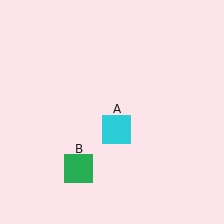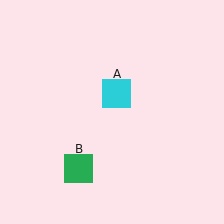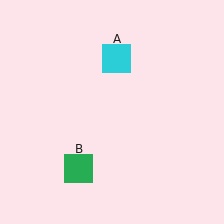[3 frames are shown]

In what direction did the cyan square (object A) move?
The cyan square (object A) moved up.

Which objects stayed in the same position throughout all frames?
Green square (object B) remained stationary.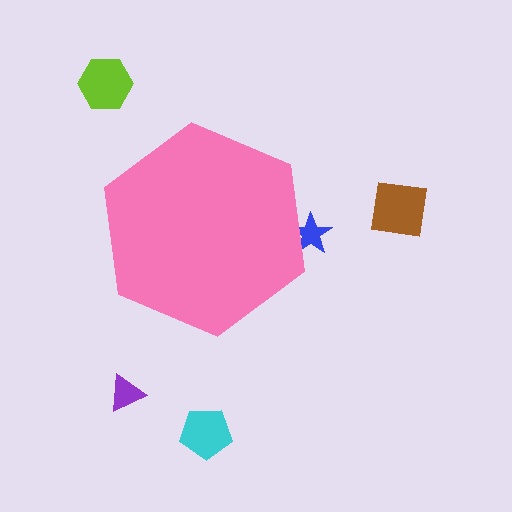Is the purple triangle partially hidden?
No, the purple triangle is fully visible.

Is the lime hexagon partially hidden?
No, the lime hexagon is fully visible.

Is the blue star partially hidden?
Yes, the blue star is partially hidden behind the pink hexagon.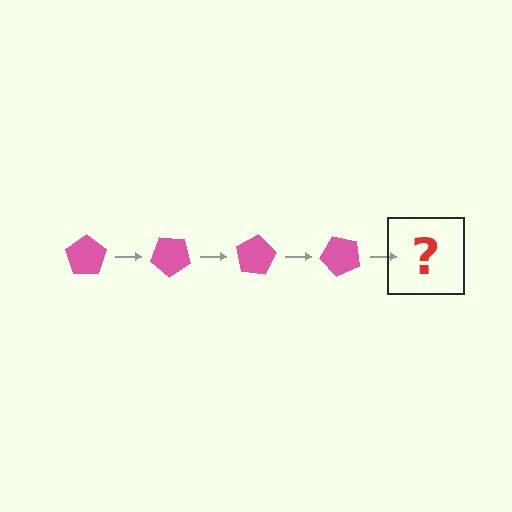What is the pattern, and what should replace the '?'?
The pattern is that the pentagon rotates 40 degrees each step. The '?' should be a pink pentagon rotated 160 degrees.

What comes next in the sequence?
The next element should be a pink pentagon rotated 160 degrees.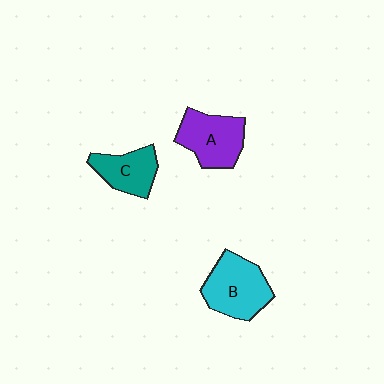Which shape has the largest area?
Shape B (cyan).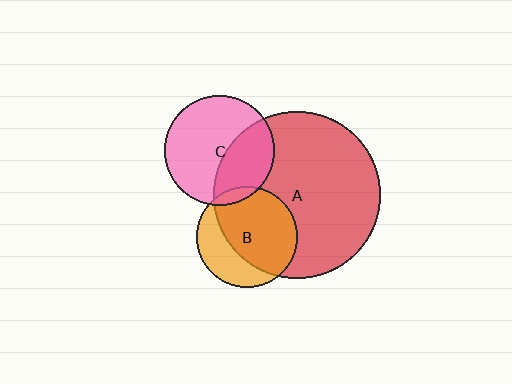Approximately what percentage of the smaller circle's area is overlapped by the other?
Approximately 35%.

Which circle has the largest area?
Circle A (red).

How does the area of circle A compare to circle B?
Approximately 2.7 times.